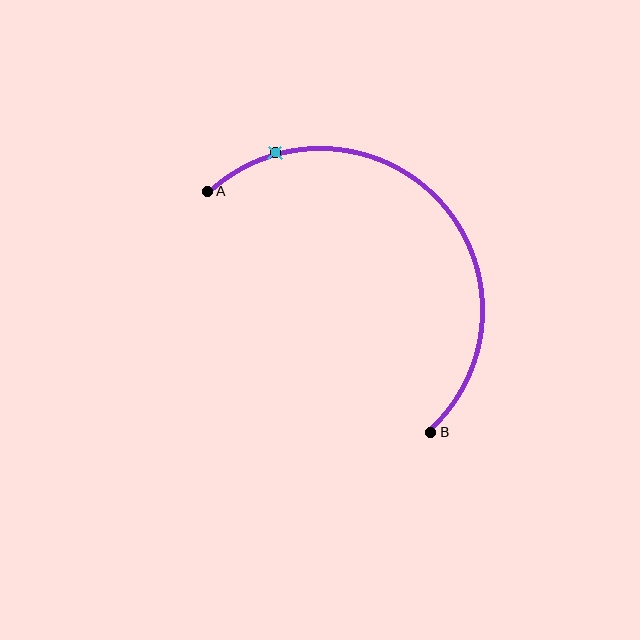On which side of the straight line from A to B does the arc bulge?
The arc bulges above and to the right of the straight line connecting A and B.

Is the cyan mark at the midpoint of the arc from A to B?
No. The cyan mark lies on the arc but is closer to endpoint A. The arc midpoint would be at the point on the curve equidistant along the arc from both A and B.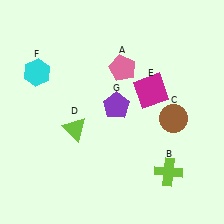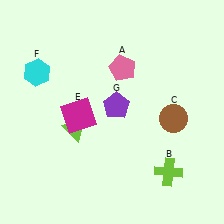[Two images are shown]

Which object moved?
The magenta square (E) moved left.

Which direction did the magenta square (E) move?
The magenta square (E) moved left.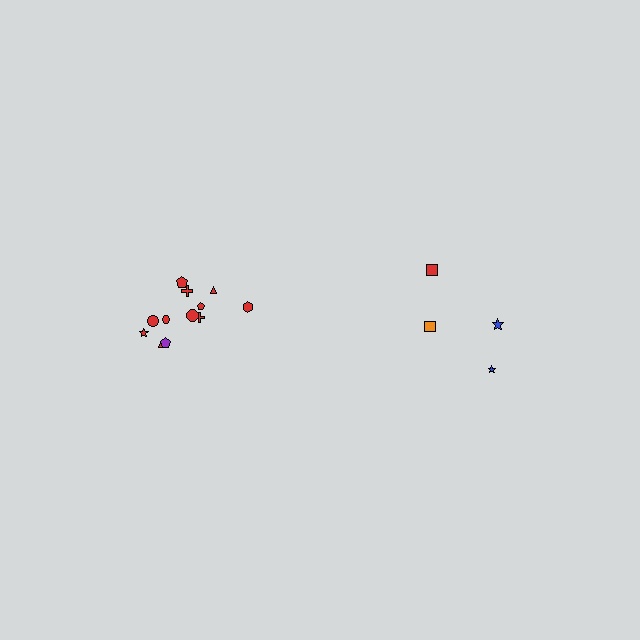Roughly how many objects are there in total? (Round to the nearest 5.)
Roughly 15 objects in total.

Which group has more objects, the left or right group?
The left group.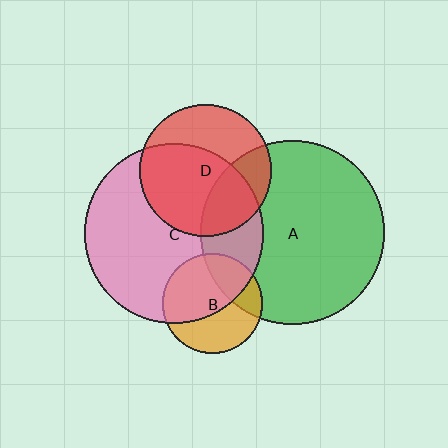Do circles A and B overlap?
Yes.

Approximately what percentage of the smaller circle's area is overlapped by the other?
Approximately 25%.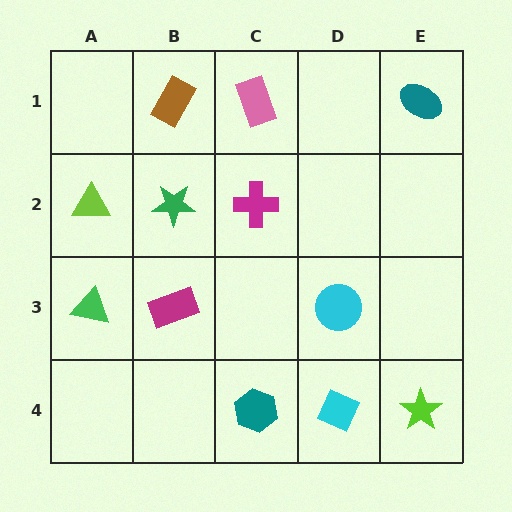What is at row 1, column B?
A brown rectangle.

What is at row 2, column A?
A lime triangle.